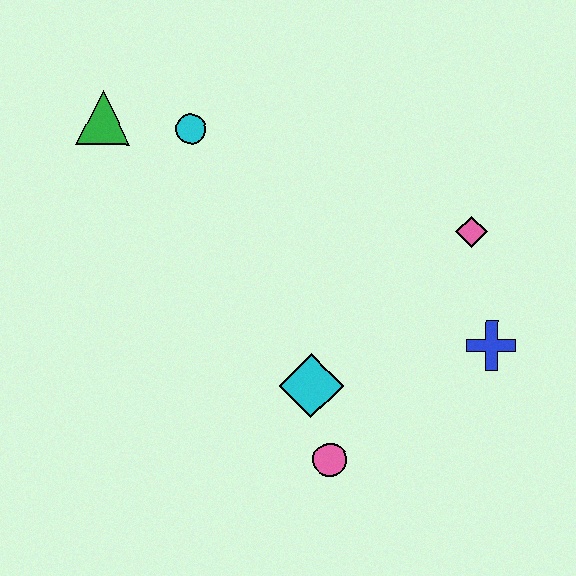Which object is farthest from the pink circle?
The green triangle is farthest from the pink circle.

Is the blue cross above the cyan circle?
No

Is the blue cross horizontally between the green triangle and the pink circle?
No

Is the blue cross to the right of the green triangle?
Yes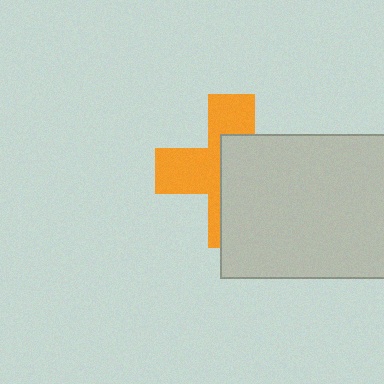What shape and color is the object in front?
The object in front is a light gray rectangle.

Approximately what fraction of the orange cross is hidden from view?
Roughly 53% of the orange cross is hidden behind the light gray rectangle.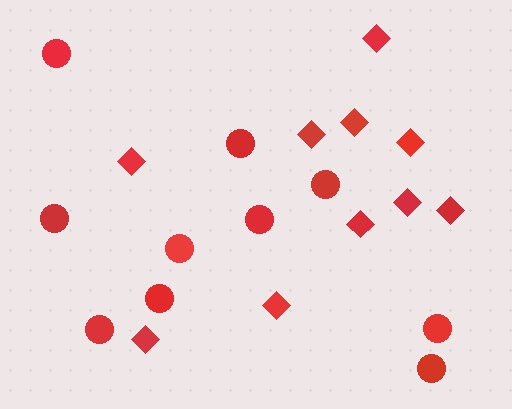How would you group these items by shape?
There are 2 groups: one group of circles (10) and one group of diamonds (10).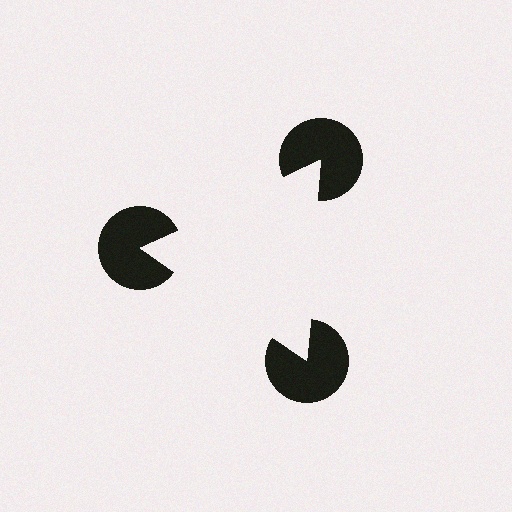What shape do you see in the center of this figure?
An illusory triangle — its edges are inferred from the aligned wedge cuts in the pac-man discs, not physically drawn.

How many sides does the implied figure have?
3 sides.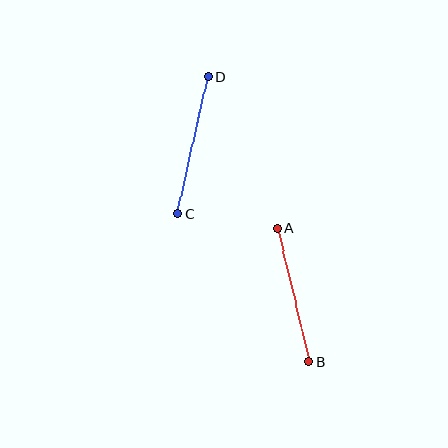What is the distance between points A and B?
The distance is approximately 137 pixels.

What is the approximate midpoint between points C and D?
The midpoint is at approximately (193, 145) pixels.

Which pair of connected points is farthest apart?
Points C and D are farthest apart.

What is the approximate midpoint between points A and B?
The midpoint is at approximately (293, 295) pixels.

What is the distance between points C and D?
The distance is approximately 141 pixels.